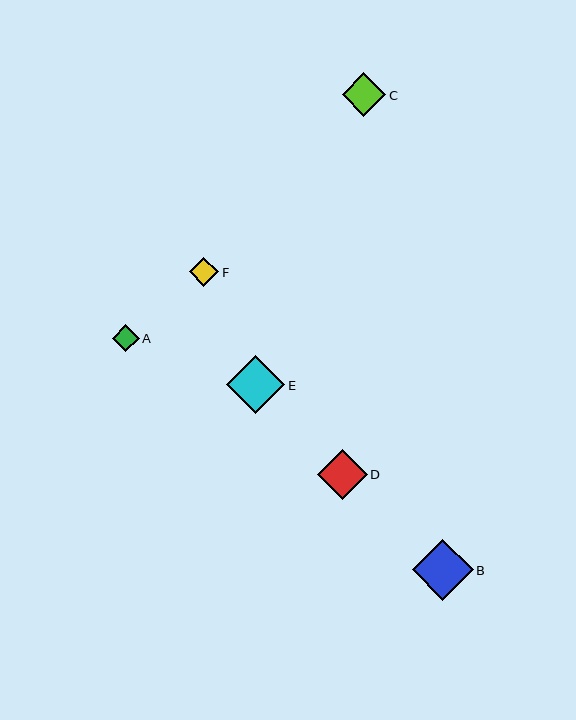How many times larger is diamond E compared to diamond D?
Diamond E is approximately 1.2 times the size of diamond D.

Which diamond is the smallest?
Diamond A is the smallest with a size of approximately 27 pixels.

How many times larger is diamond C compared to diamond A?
Diamond C is approximately 1.6 times the size of diamond A.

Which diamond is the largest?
Diamond B is the largest with a size of approximately 61 pixels.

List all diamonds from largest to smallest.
From largest to smallest: B, E, D, C, F, A.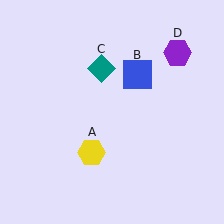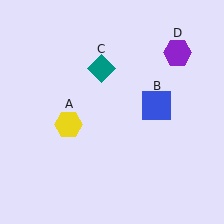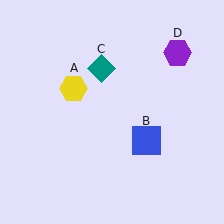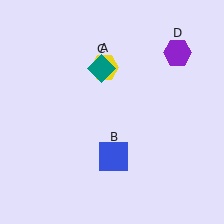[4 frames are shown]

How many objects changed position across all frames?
2 objects changed position: yellow hexagon (object A), blue square (object B).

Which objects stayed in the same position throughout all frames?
Teal diamond (object C) and purple hexagon (object D) remained stationary.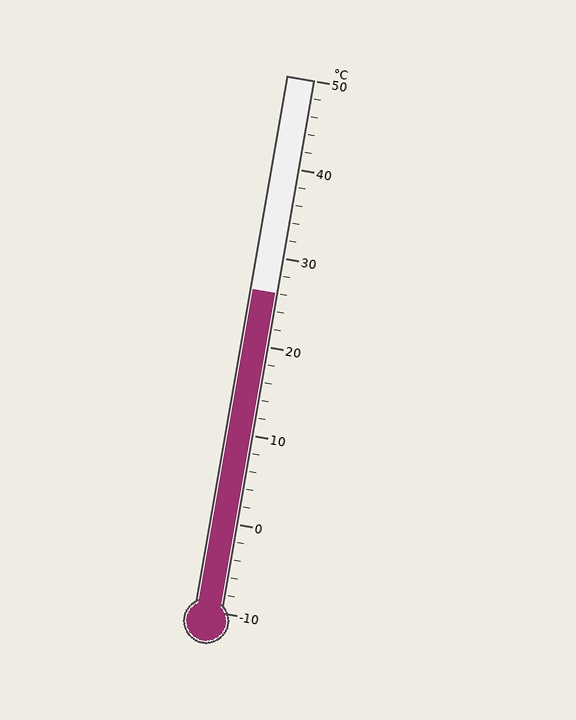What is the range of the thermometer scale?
The thermometer scale ranges from -10°C to 50°C.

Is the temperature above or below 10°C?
The temperature is above 10°C.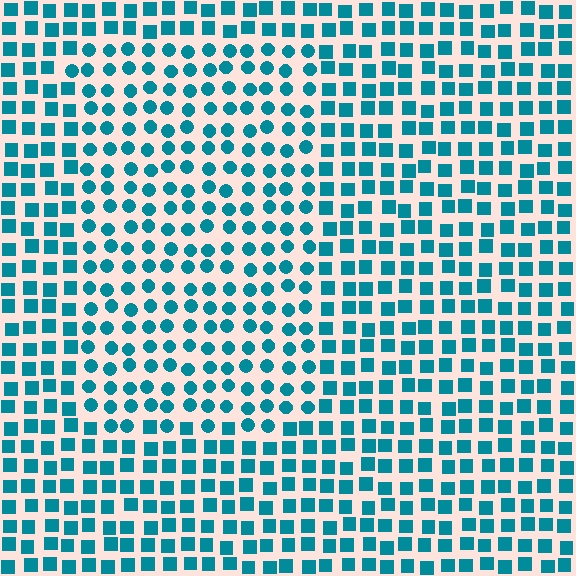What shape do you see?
I see a rectangle.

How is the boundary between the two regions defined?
The boundary is defined by a change in element shape: circles inside vs. squares outside. All elements share the same color and spacing.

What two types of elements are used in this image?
The image uses circles inside the rectangle region and squares outside it.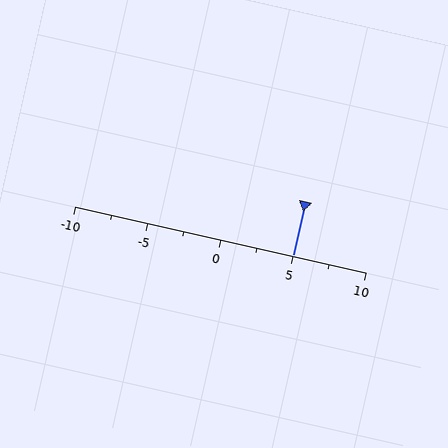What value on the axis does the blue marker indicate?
The marker indicates approximately 5.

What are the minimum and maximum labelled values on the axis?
The axis runs from -10 to 10.